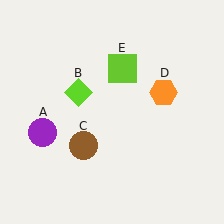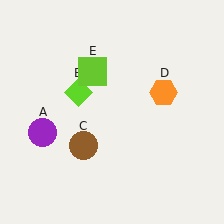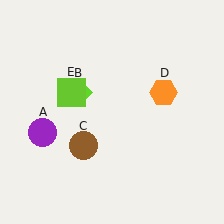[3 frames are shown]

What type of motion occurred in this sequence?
The lime square (object E) rotated counterclockwise around the center of the scene.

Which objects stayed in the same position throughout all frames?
Purple circle (object A) and lime diamond (object B) and brown circle (object C) and orange hexagon (object D) remained stationary.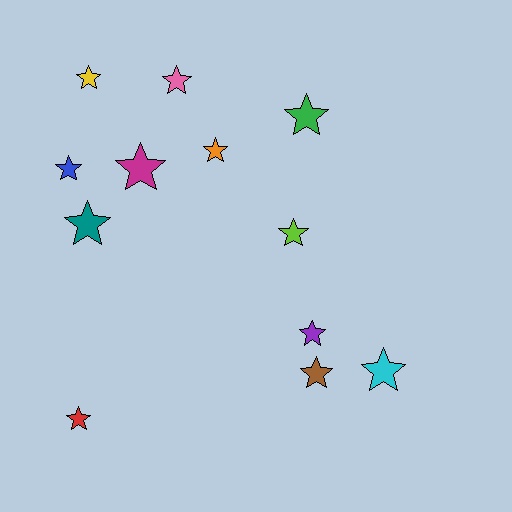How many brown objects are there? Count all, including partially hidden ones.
There is 1 brown object.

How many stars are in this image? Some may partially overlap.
There are 12 stars.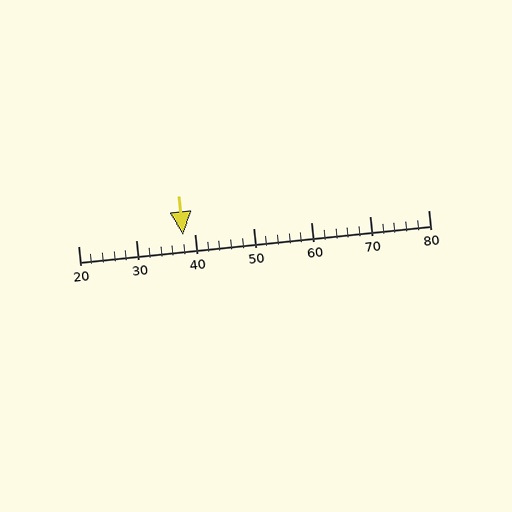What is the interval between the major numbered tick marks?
The major tick marks are spaced 10 units apart.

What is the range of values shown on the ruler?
The ruler shows values from 20 to 80.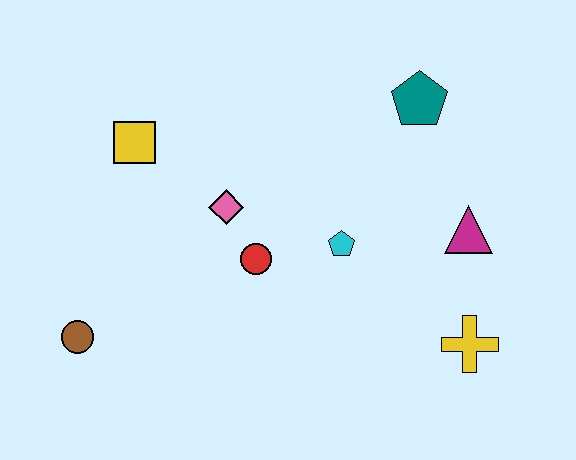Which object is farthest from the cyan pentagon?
The brown circle is farthest from the cyan pentagon.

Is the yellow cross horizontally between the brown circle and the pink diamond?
No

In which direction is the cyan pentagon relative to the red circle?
The cyan pentagon is to the right of the red circle.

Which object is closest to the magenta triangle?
The yellow cross is closest to the magenta triangle.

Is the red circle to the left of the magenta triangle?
Yes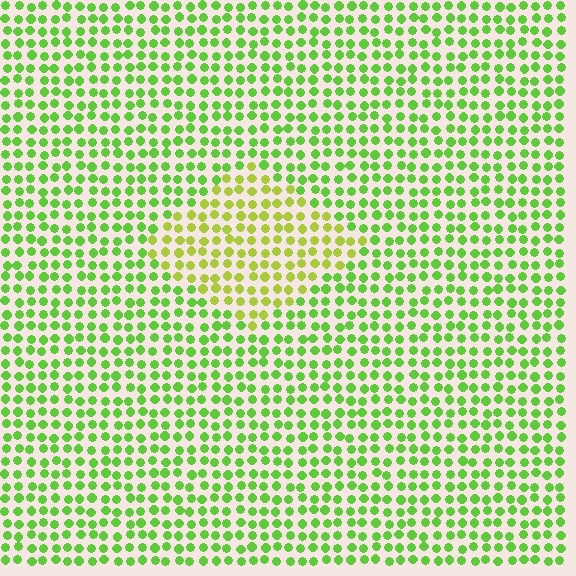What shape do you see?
I see a diamond.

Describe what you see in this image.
The image is filled with small lime elements in a uniform arrangement. A diamond-shaped region is visible where the elements are tinted to a slightly different hue, forming a subtle color boundary.